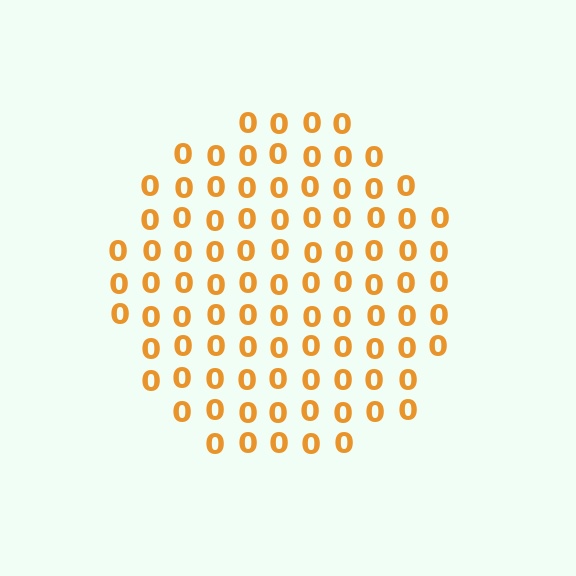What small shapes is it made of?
It is made of small digit 0's.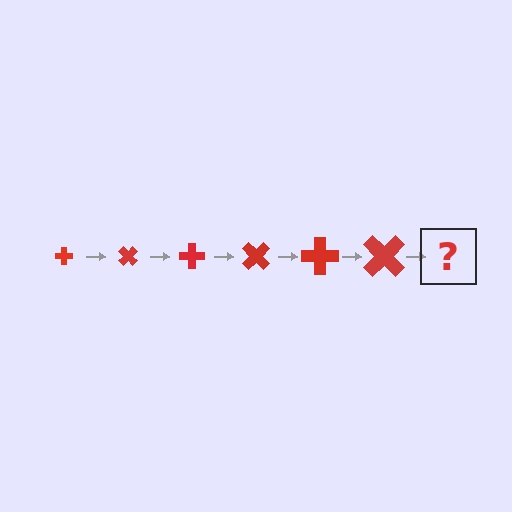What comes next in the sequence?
The next element should be a cross, larger than the previous one and rotated 270 degrees from the start.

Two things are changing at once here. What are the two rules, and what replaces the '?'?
The two rules are that the cross grows larger each step and it rotates 45 degrees each step. The '?' should be a cross, larger than the previous one and rotated 270 degrees from the start.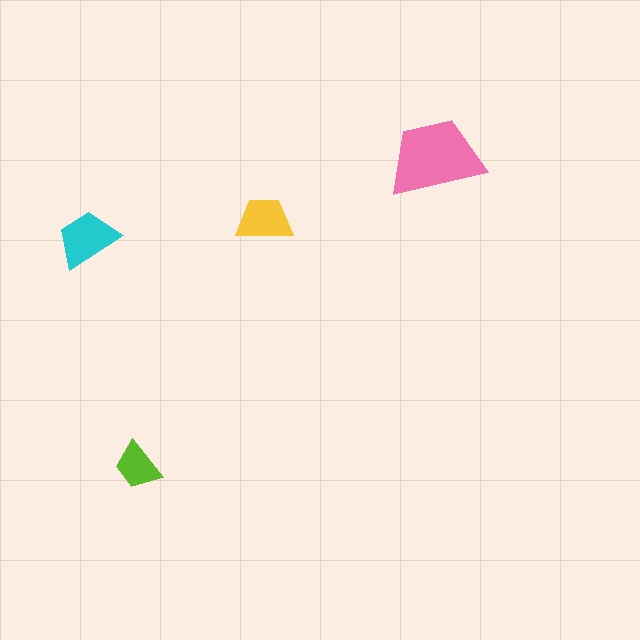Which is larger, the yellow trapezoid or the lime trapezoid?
The yellow one.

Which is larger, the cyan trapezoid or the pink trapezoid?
The pink one.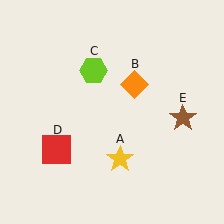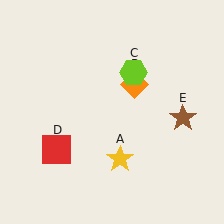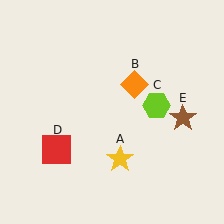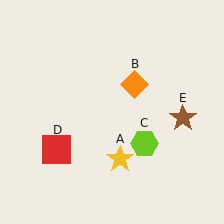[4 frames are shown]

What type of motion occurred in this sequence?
The lime hexagon (object C) rotated clockwise around the center of the scene.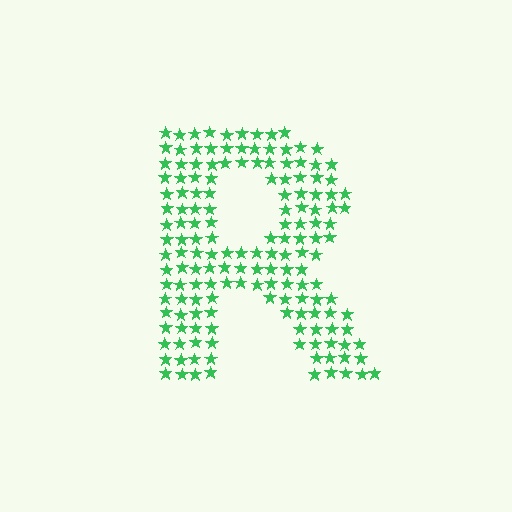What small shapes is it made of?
It is made of small stars.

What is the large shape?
The large shape is the letter R.